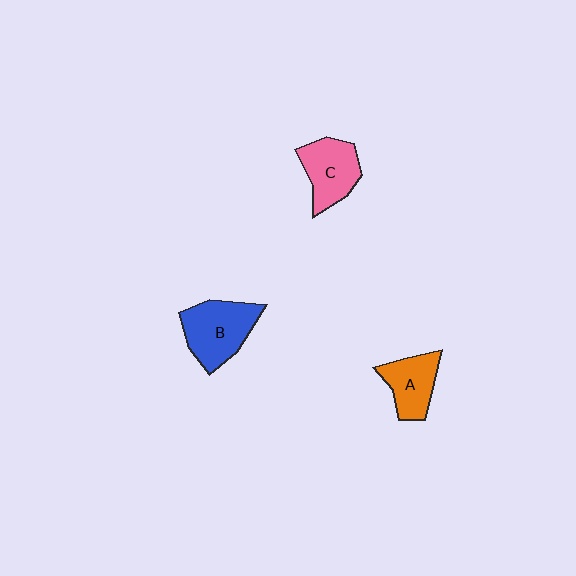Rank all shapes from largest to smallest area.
From largest to smallest: B (blue), C (pink), A (orange).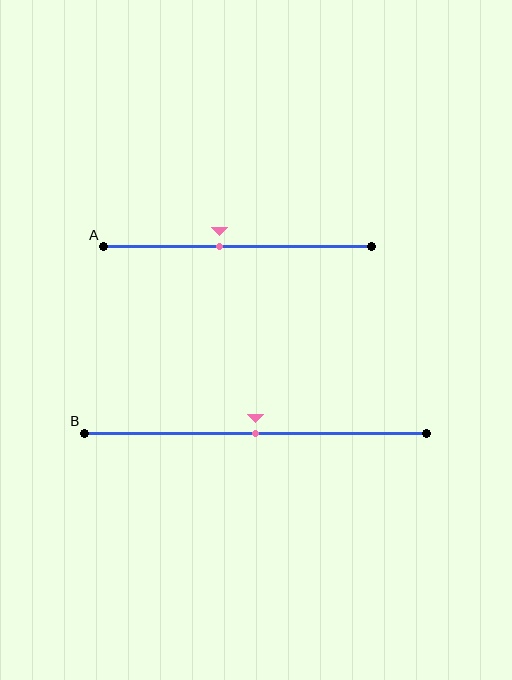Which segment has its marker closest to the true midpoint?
Segment B has its marker closest to the true midpoint.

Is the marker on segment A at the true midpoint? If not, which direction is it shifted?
No, the marker on segment A is shifted to the left by about 7% of the segment length.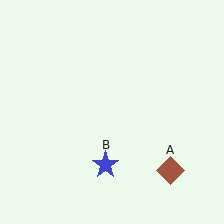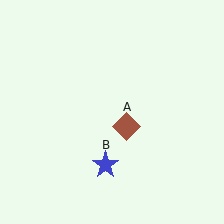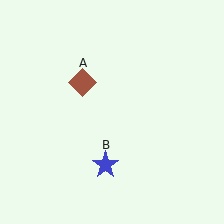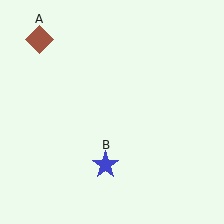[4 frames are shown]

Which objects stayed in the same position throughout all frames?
Blue star (object B) remained stationary.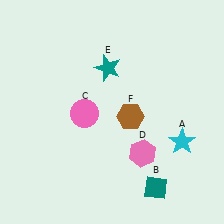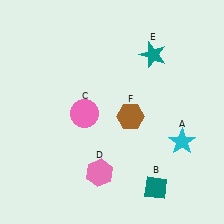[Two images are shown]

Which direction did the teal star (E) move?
The teal star (E) moved right.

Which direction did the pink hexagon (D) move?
The pink hexagon (D) moved left.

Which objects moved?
The objects that moved are: the pink hexagon (D), the teal star (E).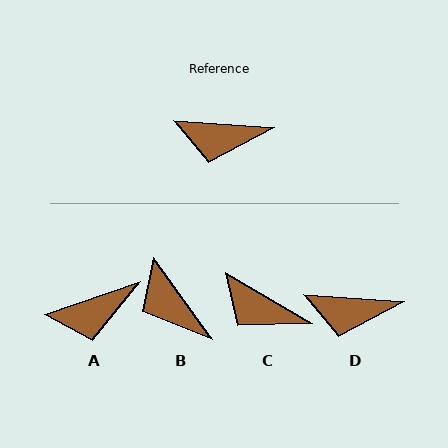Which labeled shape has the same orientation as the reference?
D.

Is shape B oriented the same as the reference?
No, it is off by about 50 degrees.